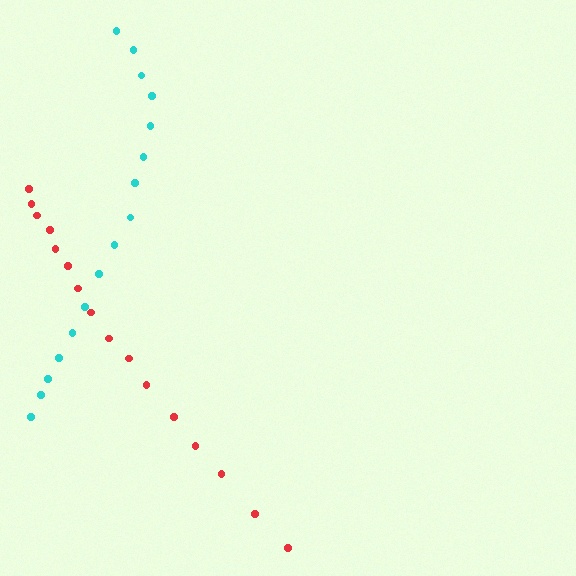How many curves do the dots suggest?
There are 2 distinct paths.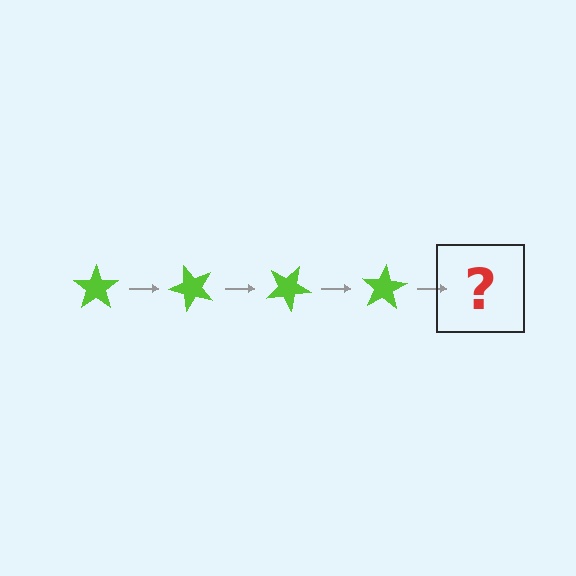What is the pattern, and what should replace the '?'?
The pattern is that the star rotates 50 degrees each step. The '?' should be a lime star rotated 200 degrees.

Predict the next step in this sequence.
The next step is a lime star rotated 200 degrees.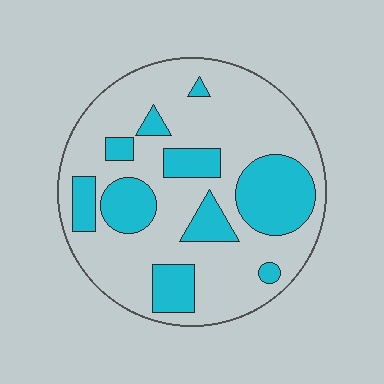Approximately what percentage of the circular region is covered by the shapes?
Approximately 30%.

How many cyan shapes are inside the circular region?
10.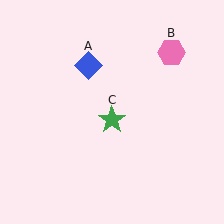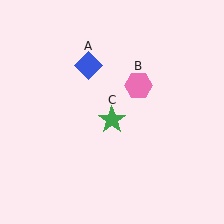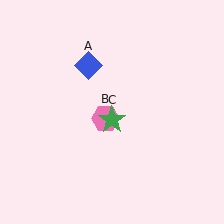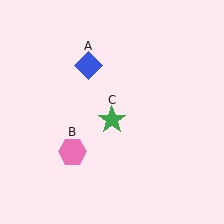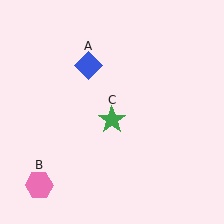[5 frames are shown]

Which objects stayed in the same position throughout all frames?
Blue diamond (object A) and green star (object C) remained stationary.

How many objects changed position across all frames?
1 object changed position: pink hexagon (object B).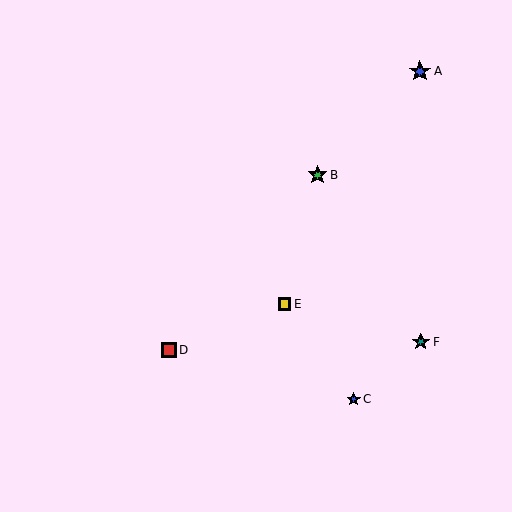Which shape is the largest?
The blue star (labeled A) is the largest.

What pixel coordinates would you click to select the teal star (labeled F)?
Click at (421, 342) to select the teal star F.